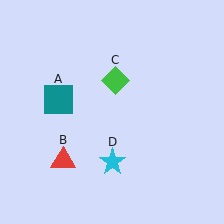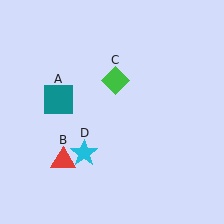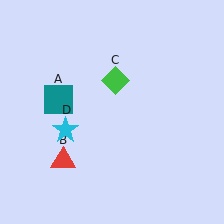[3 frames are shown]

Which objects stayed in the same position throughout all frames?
Teal square (object A) and red triangle (object B) and green diamond (object C) remained stationary.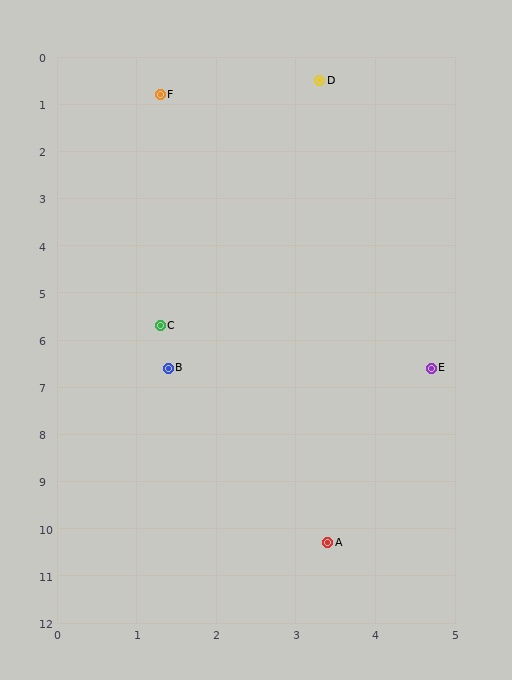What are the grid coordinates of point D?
Point D is at approximately (3.3, 0.5).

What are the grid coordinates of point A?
Point A is at approximately (3.4, 10.3).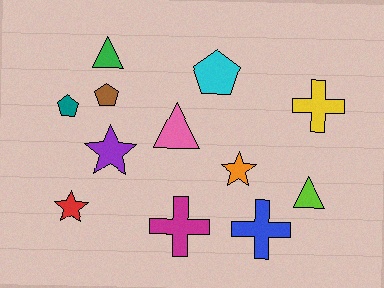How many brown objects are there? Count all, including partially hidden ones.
There is 1 brown object.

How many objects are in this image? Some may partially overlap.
There are 12 objects.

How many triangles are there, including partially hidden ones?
There are 3 triangles.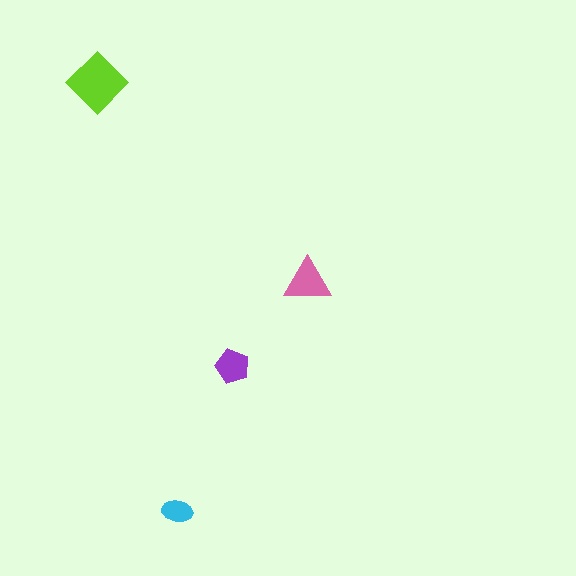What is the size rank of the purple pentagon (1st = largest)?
3rd.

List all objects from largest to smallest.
The lime diamond, the pink triangle, the purple pentagon, the cyan ellipse.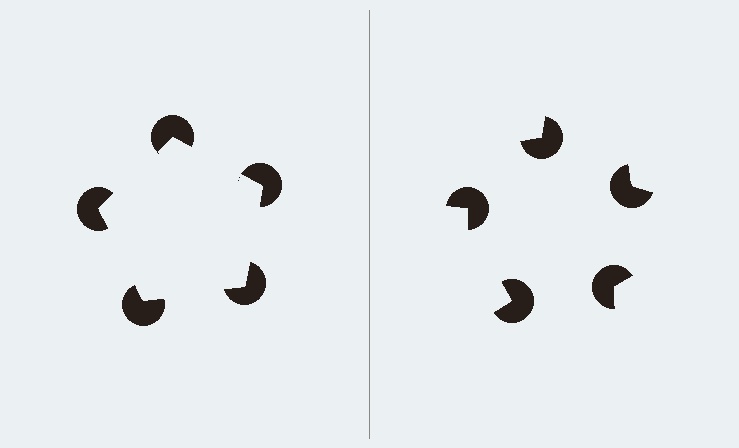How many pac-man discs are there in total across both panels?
10 — 5 on each side.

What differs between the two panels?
The pac-man discs are positioned identically on both sides; only the wedge orientations differ. On the left they align to a pentagon; on the right they are misaligned.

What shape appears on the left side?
An illusory pentagon.